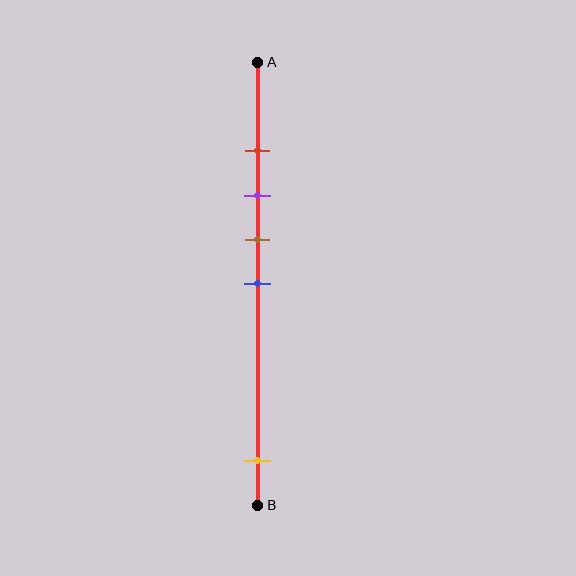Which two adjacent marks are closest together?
The red and purple marks are the closest adjacent pair.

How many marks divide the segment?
There are 5 marks dividing the segment.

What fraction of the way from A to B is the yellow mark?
The yellow mark is approximately 90% (0.9) of the way from A to B.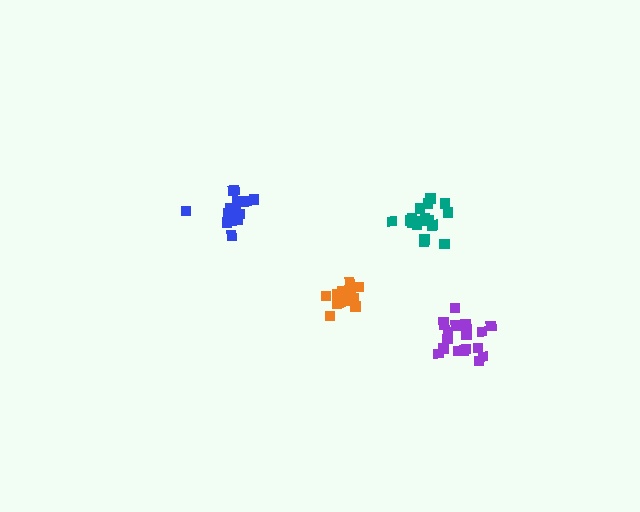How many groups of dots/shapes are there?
There are 4 groups.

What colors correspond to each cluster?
The clusters are colored: teal, purple, blue, orange.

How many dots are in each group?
Group 1: 19 dots, Group 2: 18 dots, Group 3: 17 dots, Group 4: 15 dots (69 total).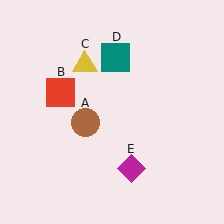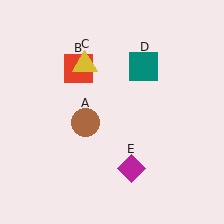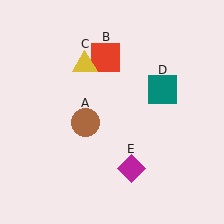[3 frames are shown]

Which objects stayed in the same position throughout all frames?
Brown circle (object A) and yellow triangle (object C) and magenta diamond (object E) remained stationary.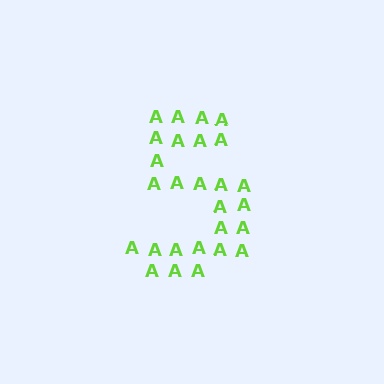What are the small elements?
The small elements are letter A's.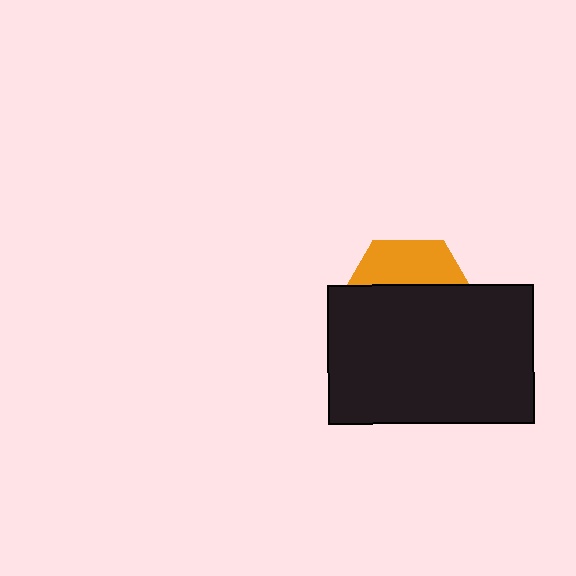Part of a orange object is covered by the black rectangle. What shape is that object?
It is a hexagon.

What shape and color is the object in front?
The object in front is a black rectangle.